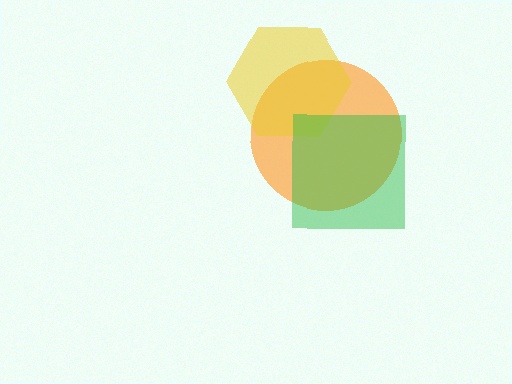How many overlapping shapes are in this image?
There are 3 overlapping shapes in the image.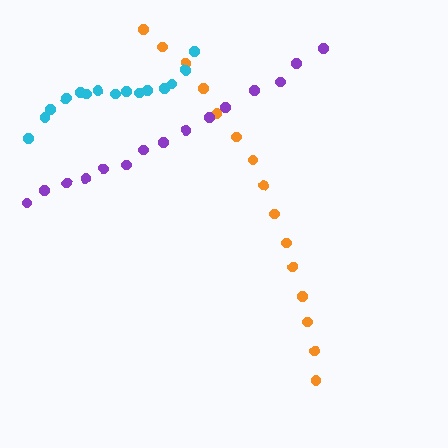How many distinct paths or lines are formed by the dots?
There are 3 distinct paths.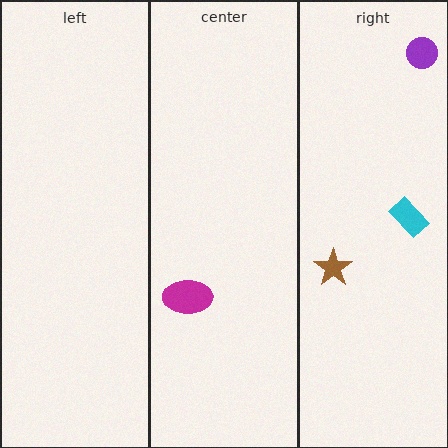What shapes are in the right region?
The cyan rectangle, the brown star, the purple circle.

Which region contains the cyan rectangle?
The right region.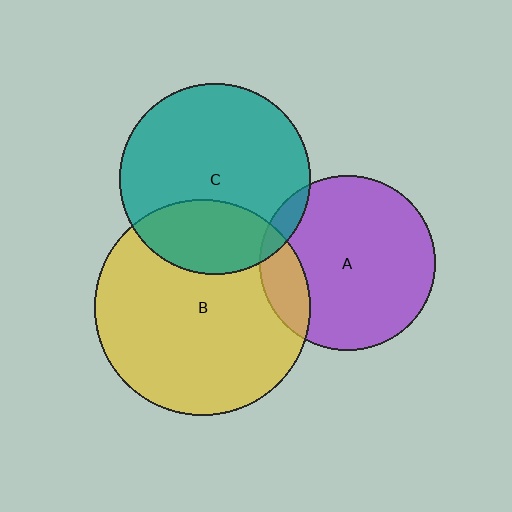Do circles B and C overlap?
Yes.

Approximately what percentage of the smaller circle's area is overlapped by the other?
Approximately 30%.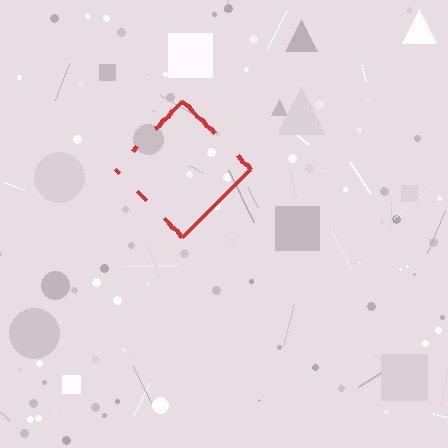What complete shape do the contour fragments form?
The contour fragments form a diamond.